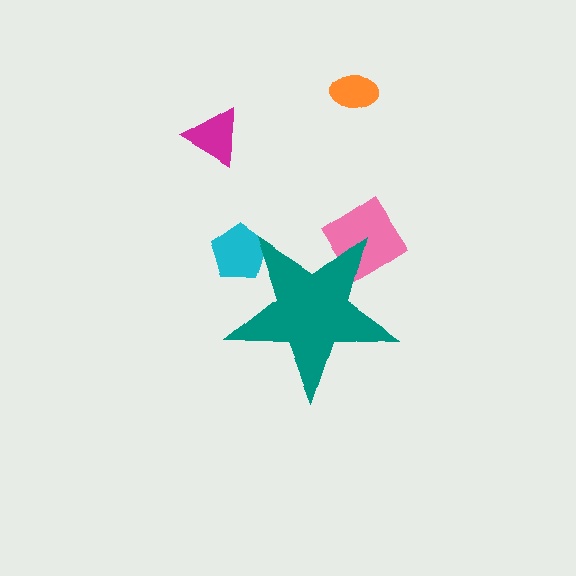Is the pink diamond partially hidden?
Yes, the pink diamond is partially hidden behind the teal star.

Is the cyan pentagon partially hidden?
Yes, the cyan pentagon is partially hidden behind the teal star.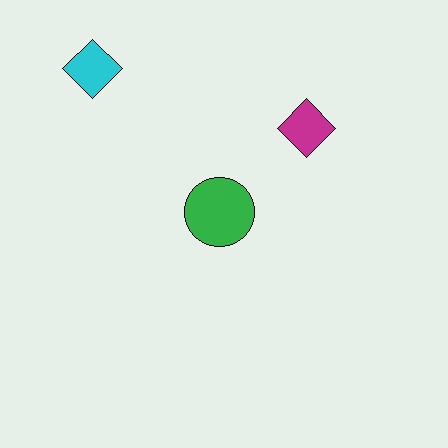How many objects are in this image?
There are 3 objects.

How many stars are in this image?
There are no stars.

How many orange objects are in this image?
There are no orange objects.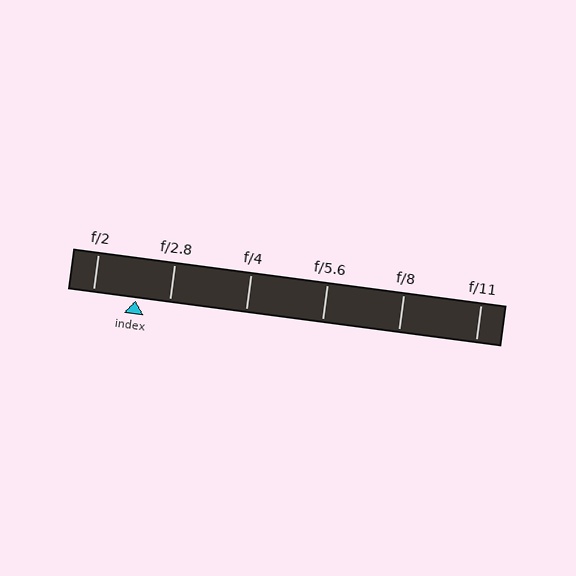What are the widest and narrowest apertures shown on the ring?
The widest aperture shown is f/2 and the narrowest is f/11.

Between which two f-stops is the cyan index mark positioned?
The index mark is between f/2 and f/2.8.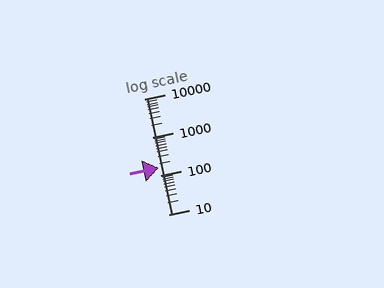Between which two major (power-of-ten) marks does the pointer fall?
The pointer is between 100 and 1000.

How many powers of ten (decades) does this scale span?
The scale spans 3 decades, from 10 to 10000.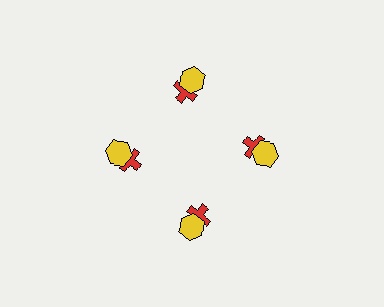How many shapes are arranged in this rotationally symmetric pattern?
There are 8 shapes, arranged in 4 groups of 2.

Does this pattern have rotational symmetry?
Yes, this pattern has 4-fold rotational symmetry. It looks the same after rotating 90 degrees around the center.